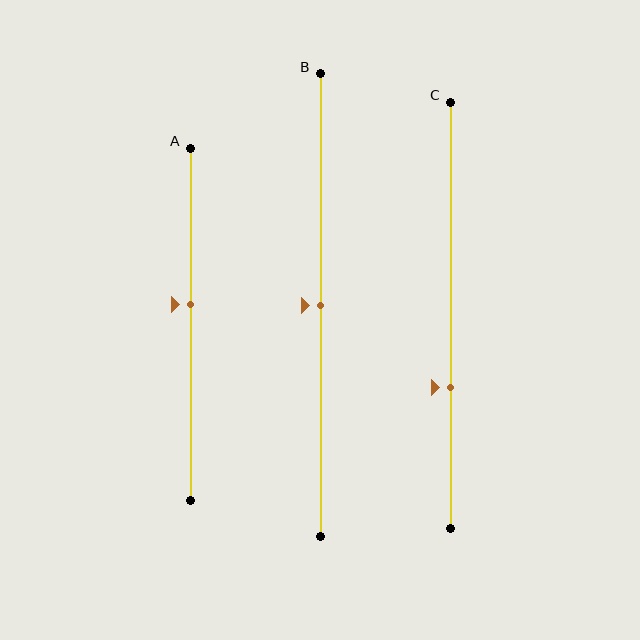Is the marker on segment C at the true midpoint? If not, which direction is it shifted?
No, the marker on segment C is shifted downward by about 17% of the segment length.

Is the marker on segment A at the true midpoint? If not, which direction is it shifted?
No, the marker on segment A is shifted upward by about 6% of the segment length.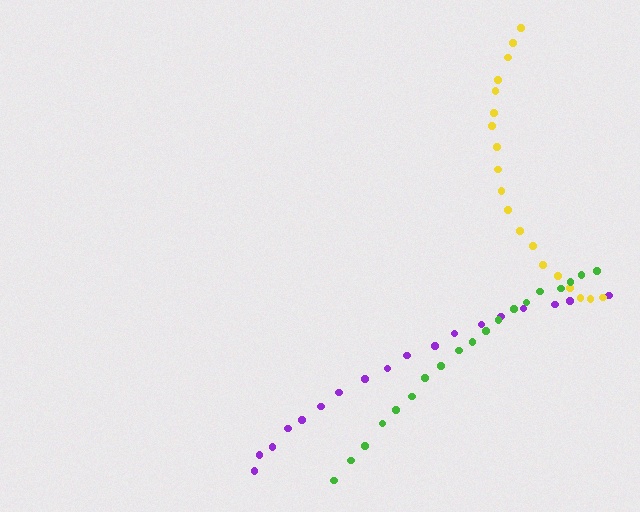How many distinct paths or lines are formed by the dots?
There are 3 distinct paths.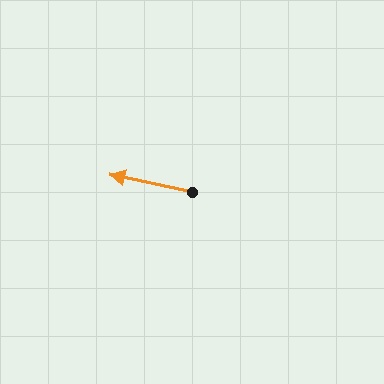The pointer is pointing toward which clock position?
Roughly 9 o'clock.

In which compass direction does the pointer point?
West.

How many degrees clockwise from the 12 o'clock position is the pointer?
Approximately 282 degrees.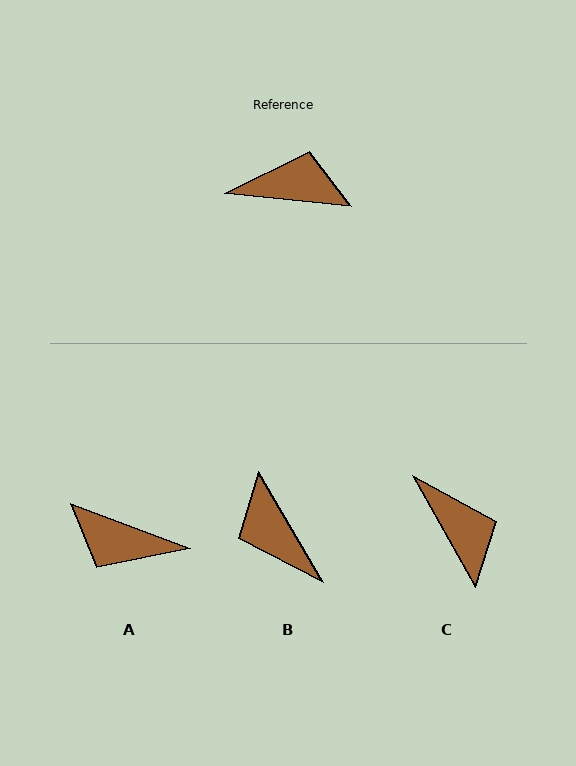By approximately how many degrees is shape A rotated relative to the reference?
Approximately 165 degrees counter-clockwise.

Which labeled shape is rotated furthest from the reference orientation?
A, about 165 degrees away.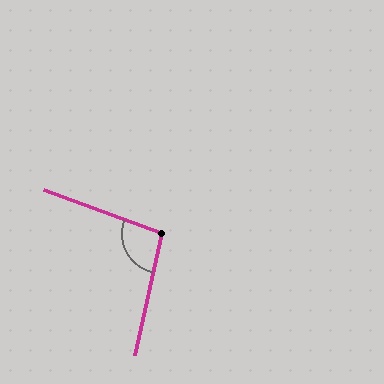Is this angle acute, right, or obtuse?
It is obtuse.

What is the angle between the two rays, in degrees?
Approximately 98 degrees.